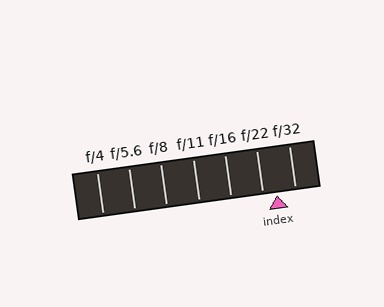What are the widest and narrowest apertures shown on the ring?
The widest aperture shown is f/4 and the narrowest is f/32.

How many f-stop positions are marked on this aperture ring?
There are 7 f-stop positions marked.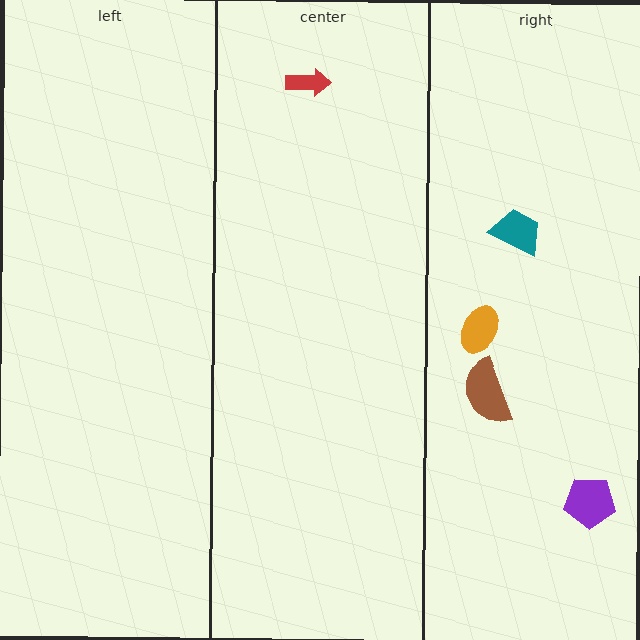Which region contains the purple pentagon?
The right region.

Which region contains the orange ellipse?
The right region.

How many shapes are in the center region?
1.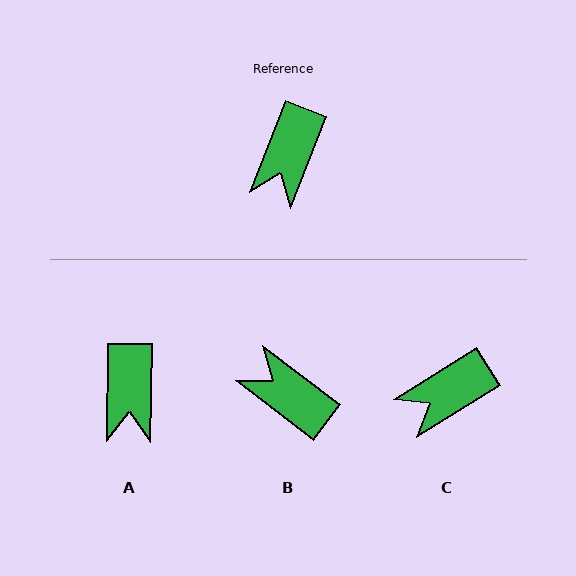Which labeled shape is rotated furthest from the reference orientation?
B, about 106 degrees away.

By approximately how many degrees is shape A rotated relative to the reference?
Approximately 20 degrees counter-clockwise.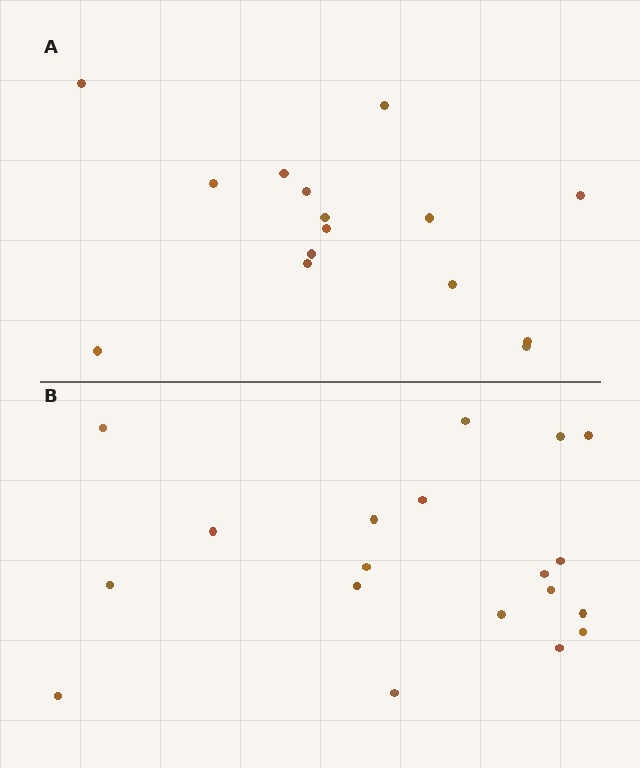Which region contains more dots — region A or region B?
Region B (the bottom region) has more dots.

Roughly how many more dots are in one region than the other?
Region B has about 4 more dots than region A.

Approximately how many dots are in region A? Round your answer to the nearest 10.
About 20 dots. (The exact count is 15, which rounds to 20.)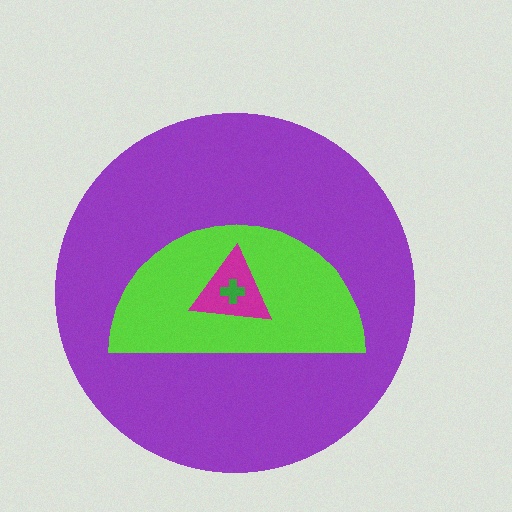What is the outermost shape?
The purple circle.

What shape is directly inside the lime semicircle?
The magenta triangle.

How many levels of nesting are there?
4.